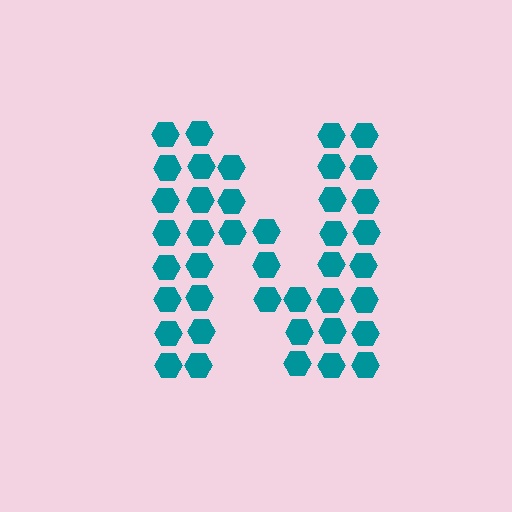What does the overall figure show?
The overall figure shows the letter N.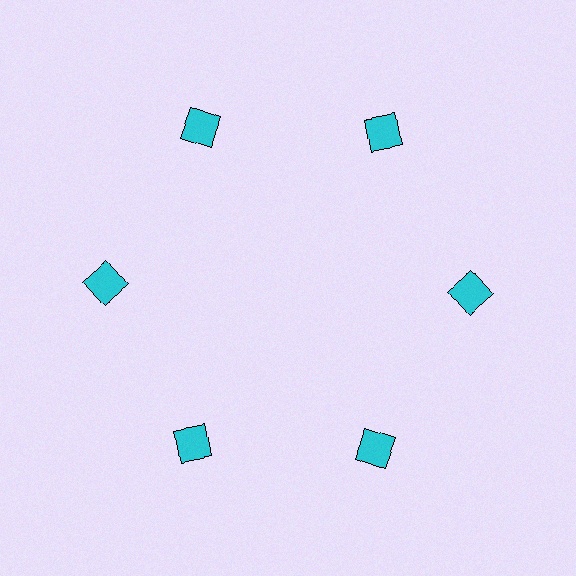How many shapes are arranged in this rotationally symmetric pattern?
There are 6 shapes, arranged in 6 groups of 1.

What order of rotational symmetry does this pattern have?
This pattern has 6-fold rotational symmetry.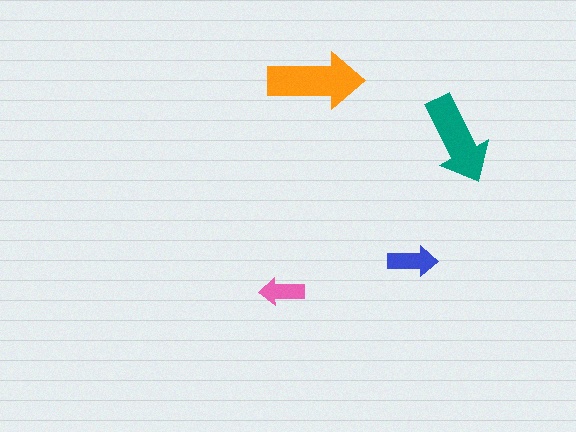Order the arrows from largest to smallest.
the orange one, the teal one, the blue one, the pink one.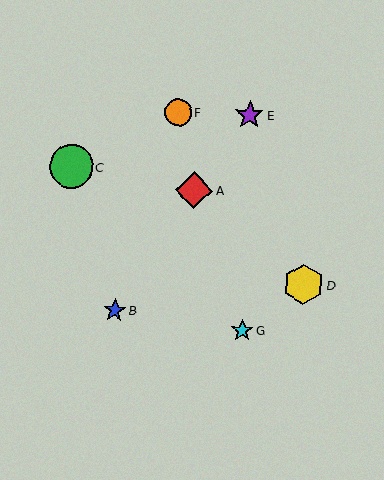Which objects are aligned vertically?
Objects E, G are aligned vertically.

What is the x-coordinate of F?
Object F is at x≈178.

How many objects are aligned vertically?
2 objects (E, G) are aligned vertically.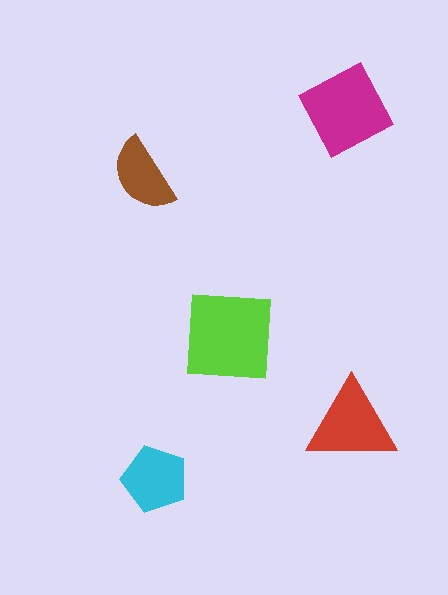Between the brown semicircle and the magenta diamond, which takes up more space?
The magenta diamond.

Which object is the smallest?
The brown semicircle.